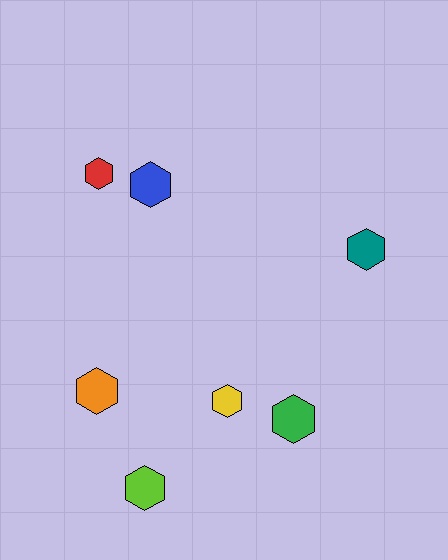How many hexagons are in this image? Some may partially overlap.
There are 7 hexagons.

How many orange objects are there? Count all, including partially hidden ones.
There is 1 orange object.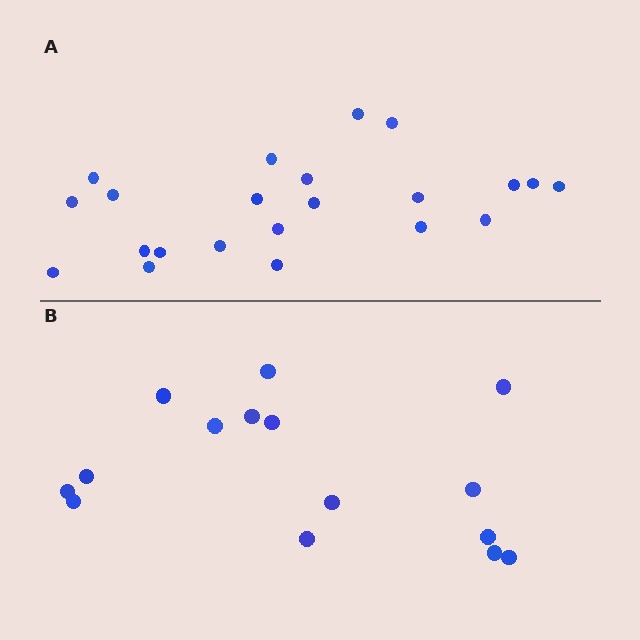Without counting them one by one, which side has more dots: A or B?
Region A (the top region) has more dots.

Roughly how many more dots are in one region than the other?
Region A has roughly 8 or so more dots than region B.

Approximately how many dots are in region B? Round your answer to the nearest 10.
About 20 dots. (The exact count is 15, which rounds to 20.)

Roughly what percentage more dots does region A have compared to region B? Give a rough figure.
About 45% more.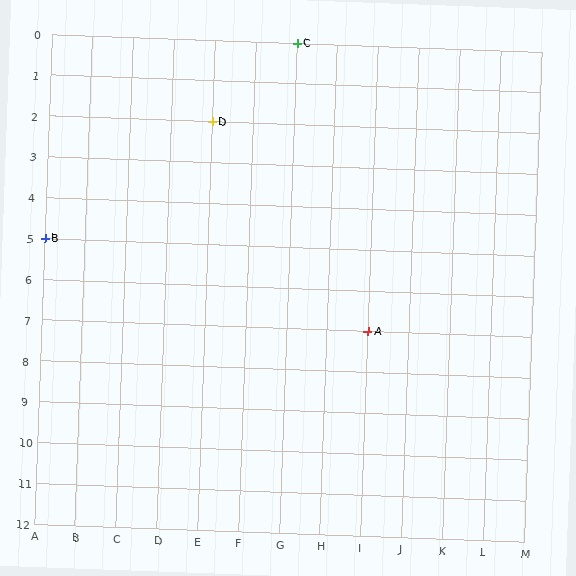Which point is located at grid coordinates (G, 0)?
Point C is at (G, 0).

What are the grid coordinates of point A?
Point A is at grid coordinates (I, 7).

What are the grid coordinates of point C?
Point C is at grid coordinates (G, 0).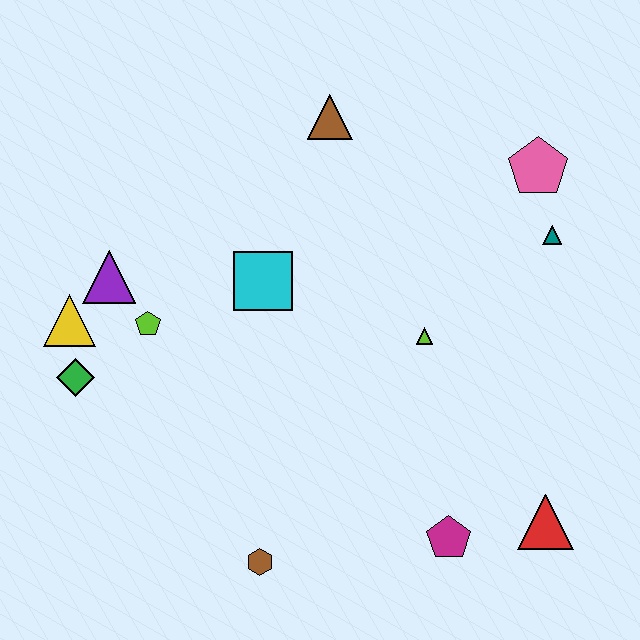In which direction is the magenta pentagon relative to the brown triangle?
The magenta pentagon is below the brown triangle.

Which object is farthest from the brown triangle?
The red triangle is farthest from the brown triangle.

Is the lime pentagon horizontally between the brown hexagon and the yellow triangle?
Yes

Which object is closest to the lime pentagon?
The purple triangle is closest to the lime pentagon.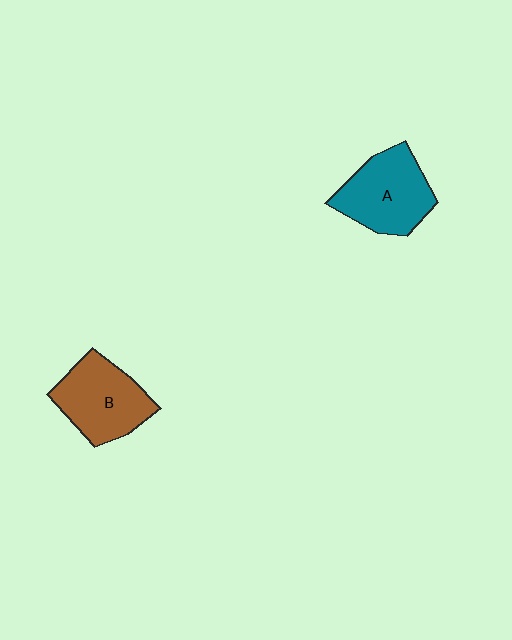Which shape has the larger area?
Shape A (teal).